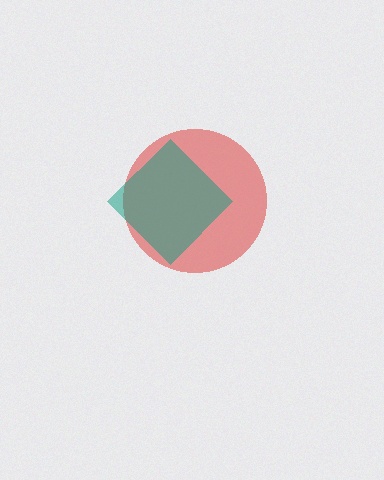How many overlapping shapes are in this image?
There are 2 overlapping shapes in the image.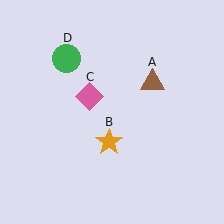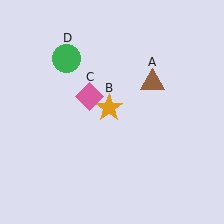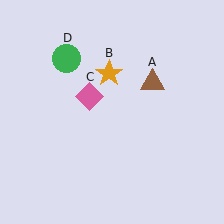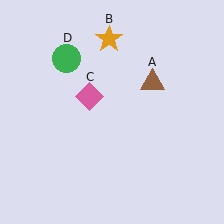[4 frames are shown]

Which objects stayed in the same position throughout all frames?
Brown triangle (object A) and pink diamond (object C) and green circle (object D) remained stationary.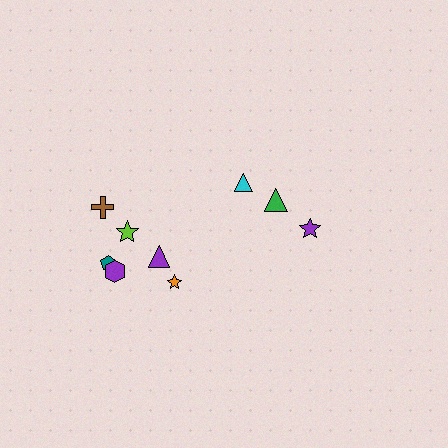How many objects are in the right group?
There are 3 objects.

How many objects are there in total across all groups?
There are 9 objects.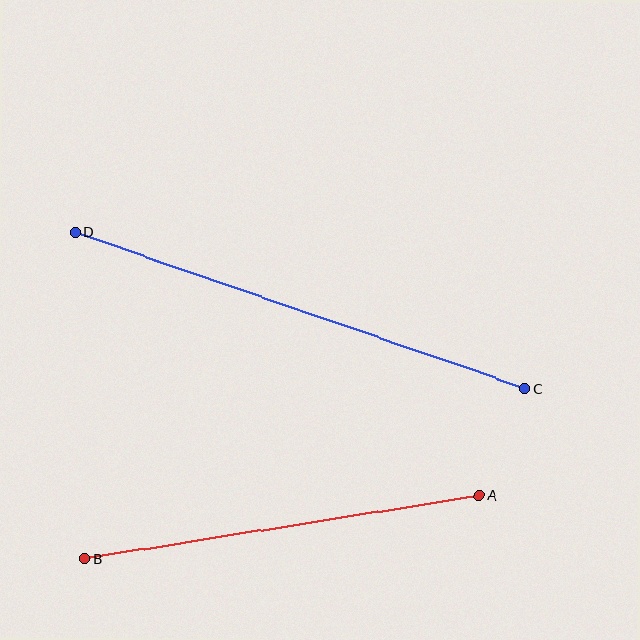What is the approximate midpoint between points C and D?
The midpoint is at approximately (300, 310) pixels.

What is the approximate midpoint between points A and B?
The midpoint is at approximately (282, 527) pixels.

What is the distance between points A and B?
The distance is approximately 399 pixels.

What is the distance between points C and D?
The distance is approximately 476 pixels.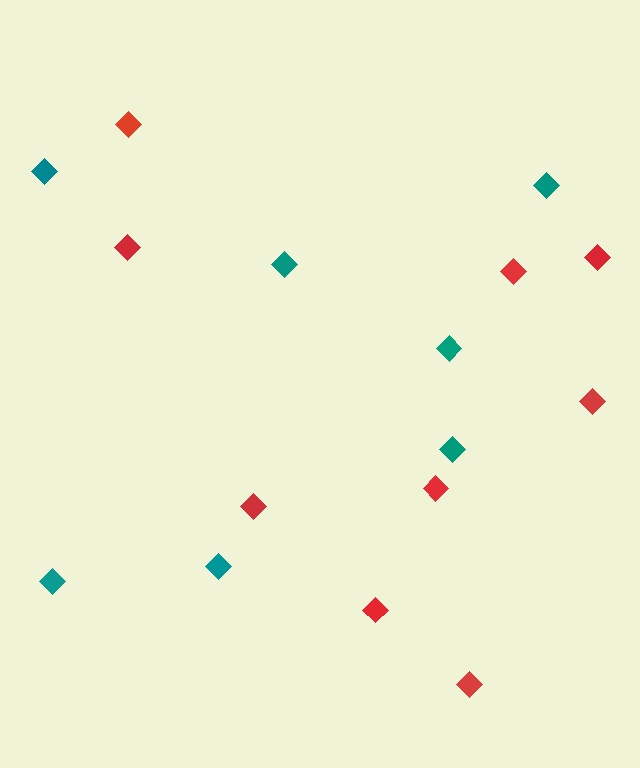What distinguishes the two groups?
There are 2 groups: one group of red diamonds (9) and one group of teal diamonds (7).